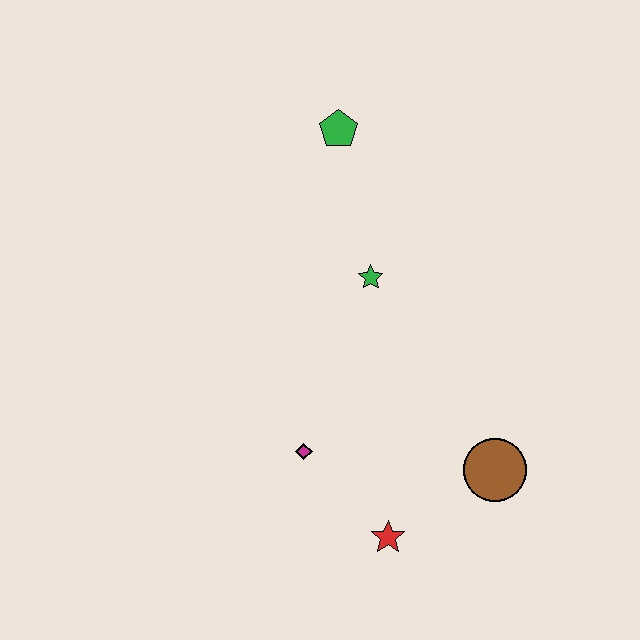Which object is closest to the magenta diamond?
The red star is closest to the magenta diamond.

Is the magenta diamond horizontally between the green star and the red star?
No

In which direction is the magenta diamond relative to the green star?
The magenta diamond is below the green star.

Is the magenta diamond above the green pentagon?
No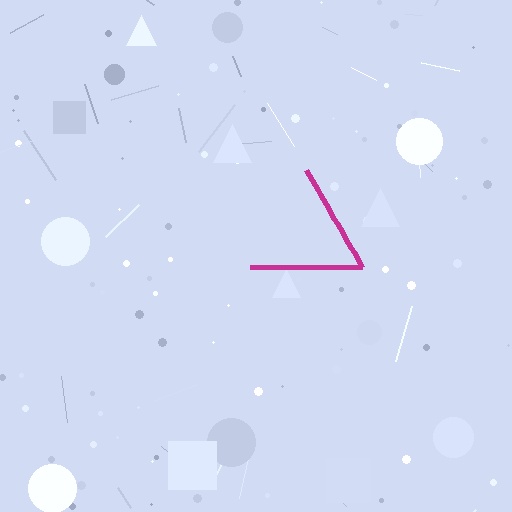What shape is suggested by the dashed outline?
The dashed outline suggests a triangle.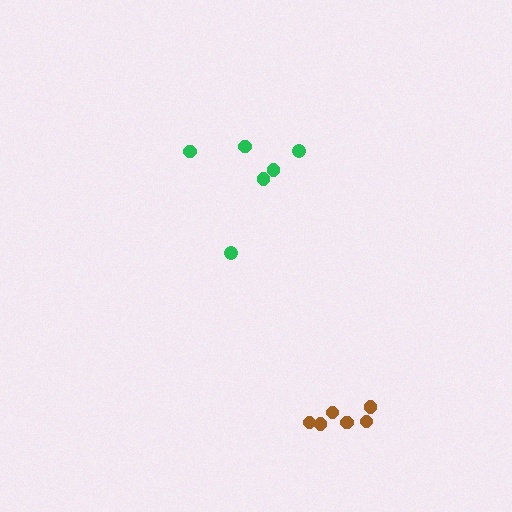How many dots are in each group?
Group 1: 6 dots, Group 2: 6 dots (12 total).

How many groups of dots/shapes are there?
There are 2 groups.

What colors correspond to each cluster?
The clusters are colored: green, brown.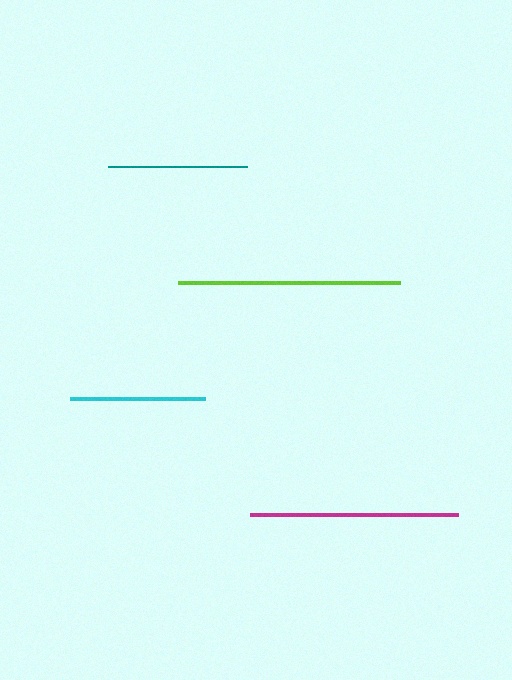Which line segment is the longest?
The lime line is the longest at approximately 222 pixels.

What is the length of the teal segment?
The teal segment is approximately 139 pixels long.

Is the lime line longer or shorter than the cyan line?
The lime line is longer than the cyan line.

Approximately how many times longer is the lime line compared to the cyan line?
The lime line is approximately 1.6 times the length of the cyan line.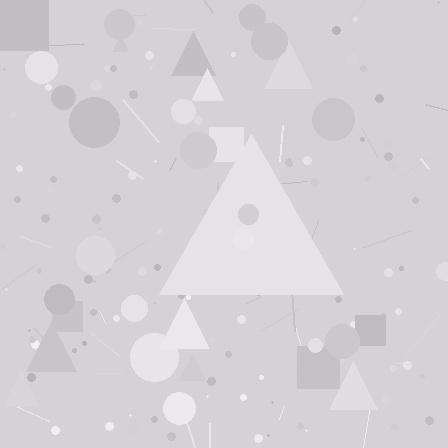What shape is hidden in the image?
A triangle is hidden in the image.